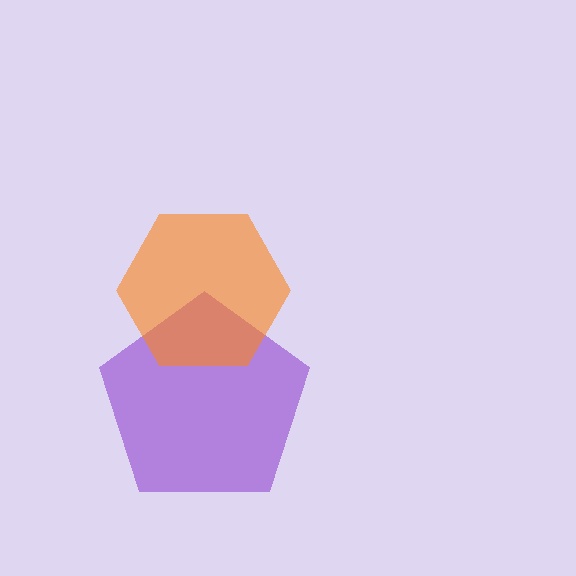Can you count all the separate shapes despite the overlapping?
Yes, there are 2 separate shapes.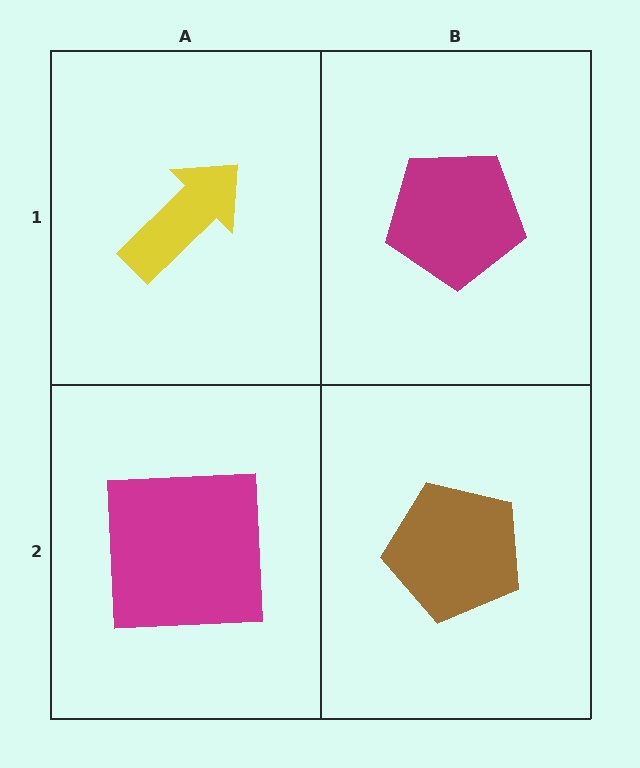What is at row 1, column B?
A magenta pentagon.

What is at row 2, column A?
A magenta square.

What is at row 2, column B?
A brown pentagon.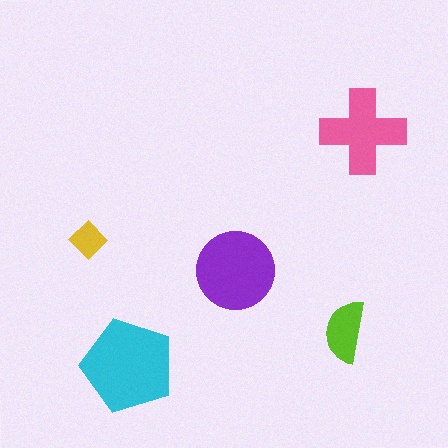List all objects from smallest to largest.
The yellow diamond, the lime semicircle, the pink cross, the purple circle, the cyan pentagon.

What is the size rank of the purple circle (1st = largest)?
2nd.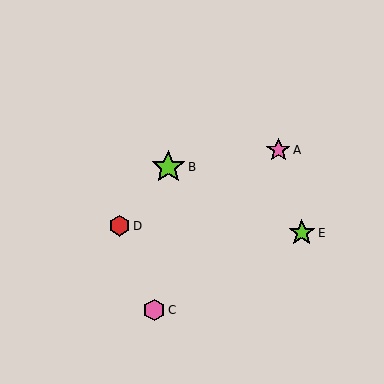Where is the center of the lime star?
The center of the lime star is at (168, 167).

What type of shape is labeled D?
Shape D is a red hexagon.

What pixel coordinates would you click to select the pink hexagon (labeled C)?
Click at (154, 310) to select the pink hexagon C.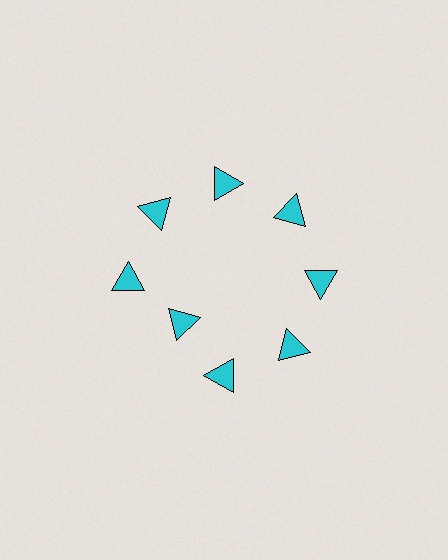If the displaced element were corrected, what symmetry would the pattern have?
It would have 8-fold rotational symmetry — the pattern would map onto itself every 45 degrees.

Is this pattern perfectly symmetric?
No. The 8 cyan triangles are arranged in a ring, but one element near the 8 o'clock position is pulled inward toward the center, breaking the 8-fold rotational symmetry.